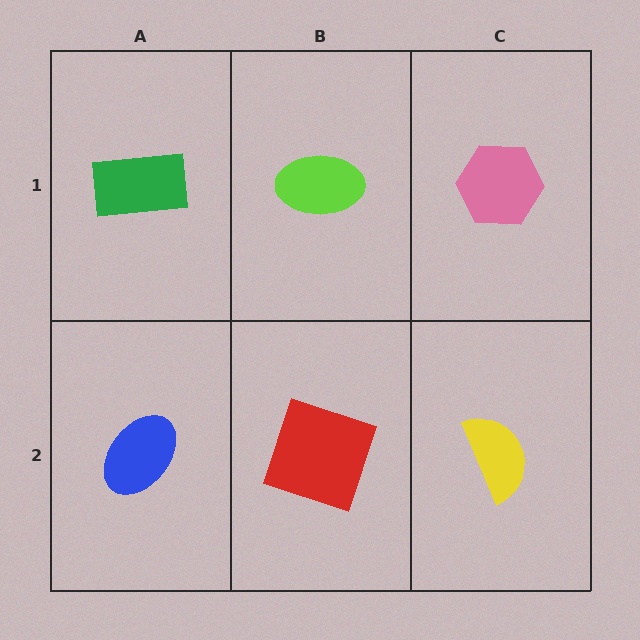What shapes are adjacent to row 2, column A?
A green rectangle (row 1, column A), a red square (row 2, column B).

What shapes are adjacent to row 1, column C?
A yellow semicircle (row 2, column C), a lime ellipse (row 1, column B).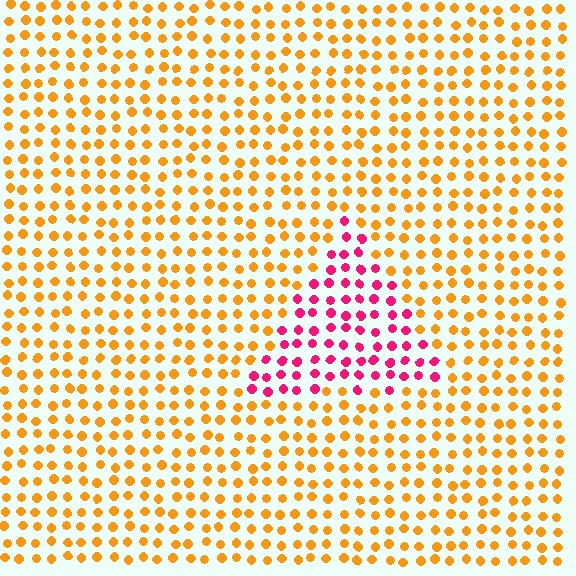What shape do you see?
I see a triangle.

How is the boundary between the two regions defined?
The boundary is defined purely by a slight shift in hue (about 63 degrees). Spacing, size, and orientation are identical on both sides.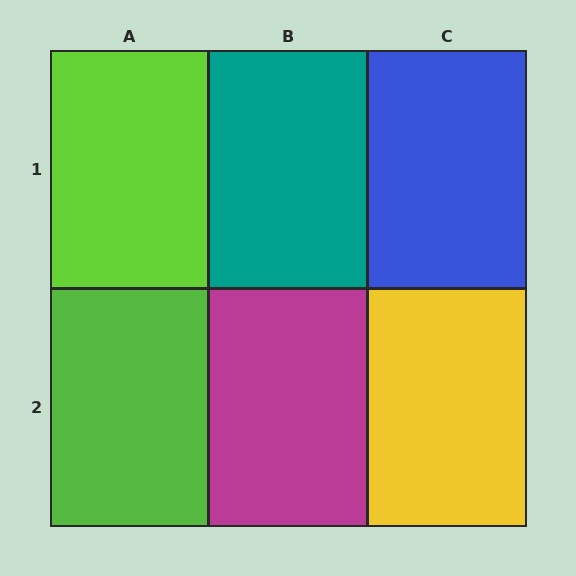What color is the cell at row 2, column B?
Magenta.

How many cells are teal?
1 cell is teal.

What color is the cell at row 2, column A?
Lime.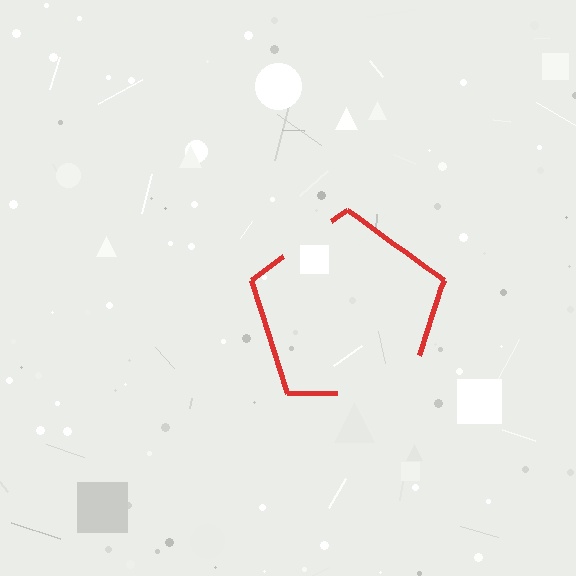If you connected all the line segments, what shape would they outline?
They would outline a pentagon.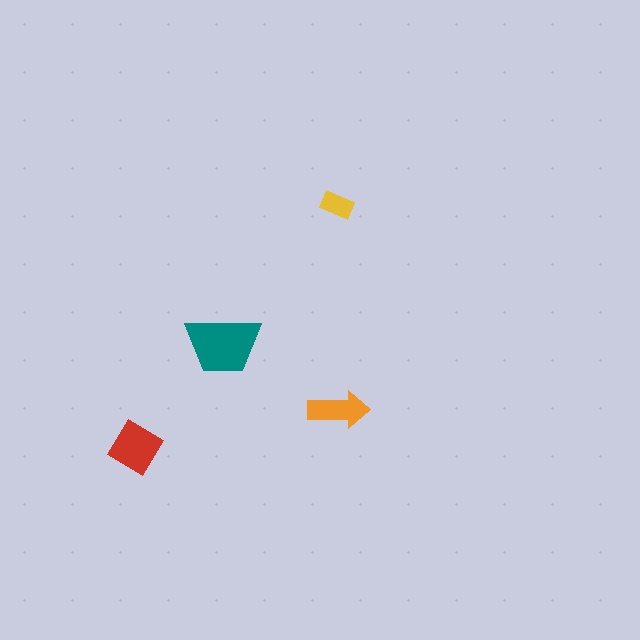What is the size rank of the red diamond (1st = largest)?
2nd.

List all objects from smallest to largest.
The yellow rectangle, the orange arrow, the red diamond, the teal trapezoid.